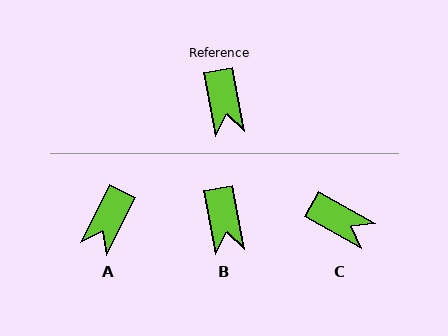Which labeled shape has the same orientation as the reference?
B.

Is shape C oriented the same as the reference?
No, it is off by about 50 degrees.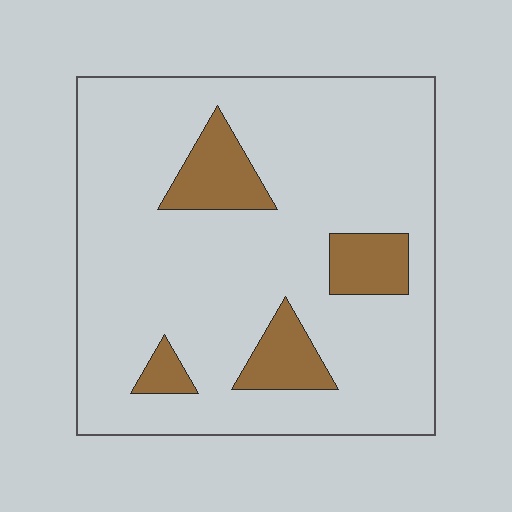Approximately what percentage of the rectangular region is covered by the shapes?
Approximately 15%.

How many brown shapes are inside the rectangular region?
4.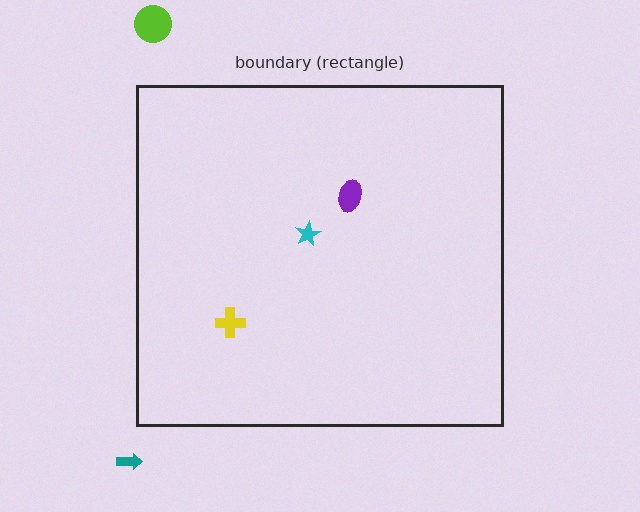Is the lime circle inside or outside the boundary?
Outside.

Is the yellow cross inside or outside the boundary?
Inside.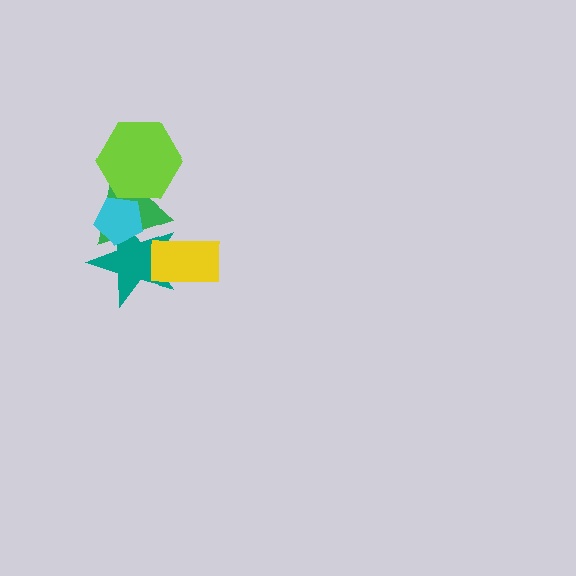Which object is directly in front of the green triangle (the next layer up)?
The teal star is directly in front of the green triangle.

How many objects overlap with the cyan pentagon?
2 objects overlap with the cyan pentagon.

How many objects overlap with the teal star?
3 objects overlap with the teal star.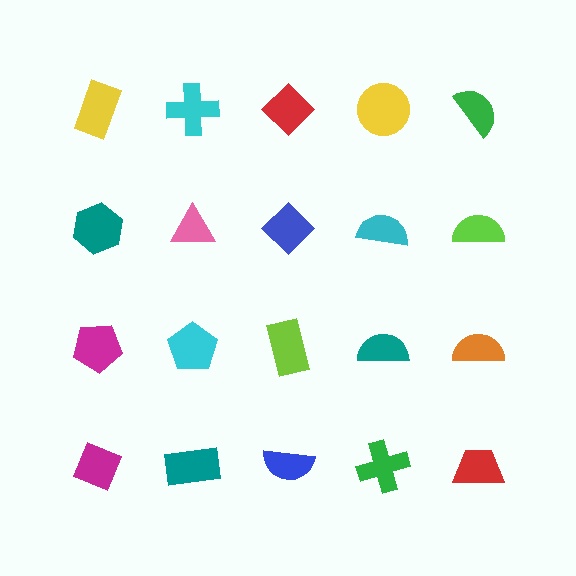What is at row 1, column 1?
A yellow rectangle.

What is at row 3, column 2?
A cyan pentagon.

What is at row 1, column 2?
A cyan cross.